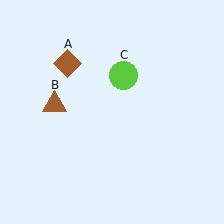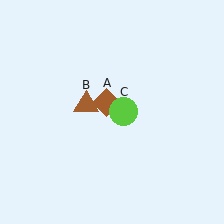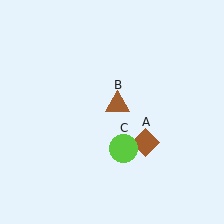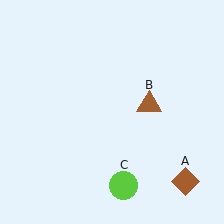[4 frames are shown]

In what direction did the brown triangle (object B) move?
The brown triangle (object B) moved right.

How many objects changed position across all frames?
3 objects changed position: brown diamond (object A), brown triangle (object B), lime circle (object C).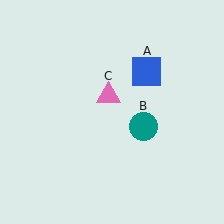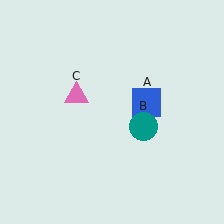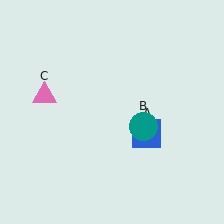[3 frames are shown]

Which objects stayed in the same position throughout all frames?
Teal circle (object B) remained stationary.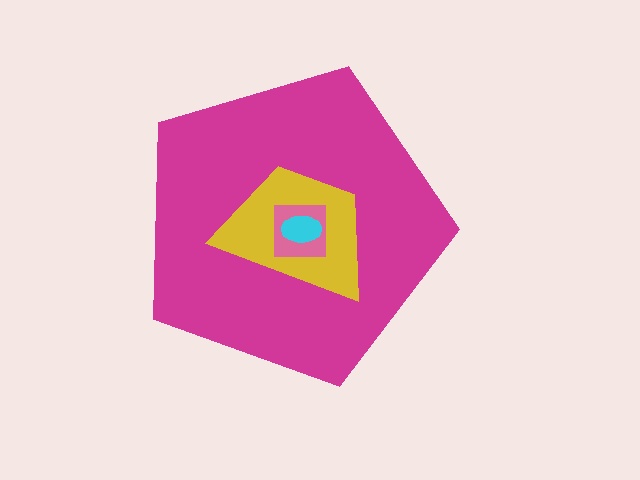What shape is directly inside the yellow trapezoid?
The pink square.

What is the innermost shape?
The cyan ellipse.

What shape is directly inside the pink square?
The cyan ellipse.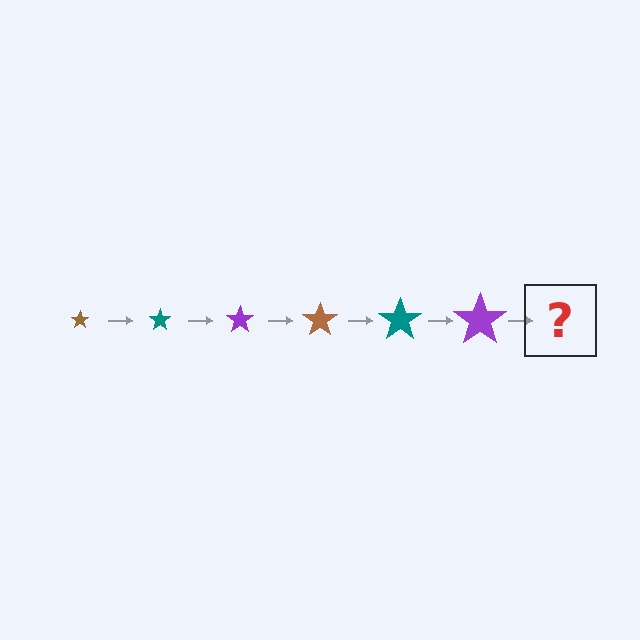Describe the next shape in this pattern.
It should be a brown star, larger than the previous one.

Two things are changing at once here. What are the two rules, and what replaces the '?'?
The two rules are that the star grows larger each step and the color cycles through brown, teal, and purple. The '?' should be a brown star, larger than the previous one.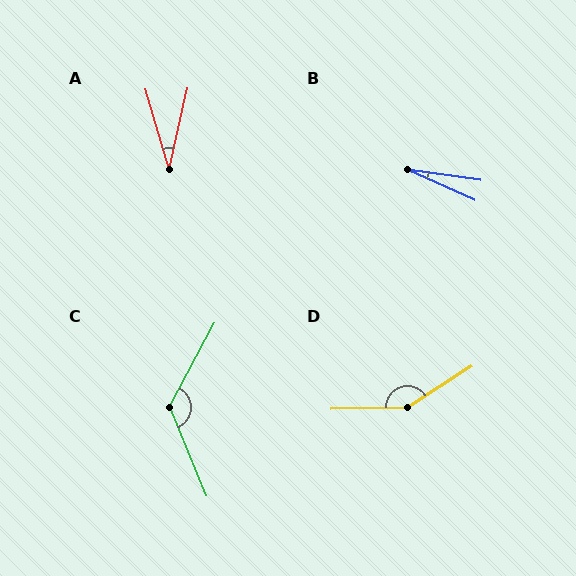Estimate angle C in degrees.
Approximately 129 degrees.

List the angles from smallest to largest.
B (16°), A (29°), C (129°), D (149°).